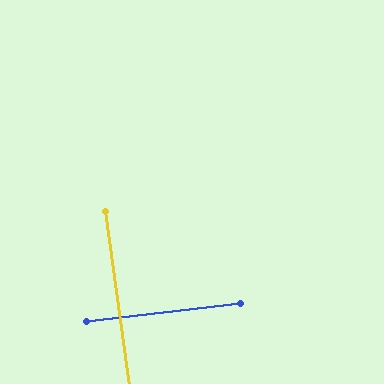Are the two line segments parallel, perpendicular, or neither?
Perpendicular — they meet at approximately 89°.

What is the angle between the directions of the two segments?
Approximately 89 degrees.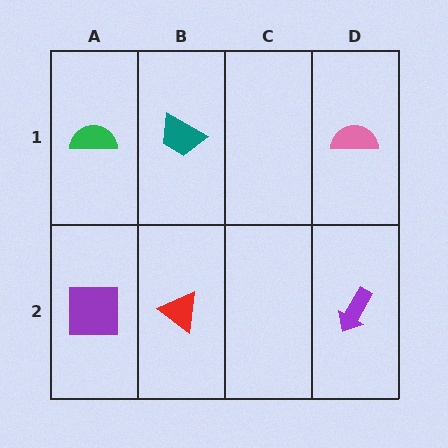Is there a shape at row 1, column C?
No, that cell is empty.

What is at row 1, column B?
A teal trapezoid.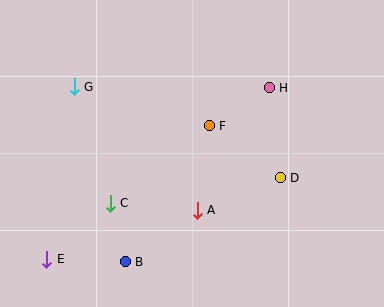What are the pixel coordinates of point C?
Point C is at (110, 203).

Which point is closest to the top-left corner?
Point G is closest to the top-left corner.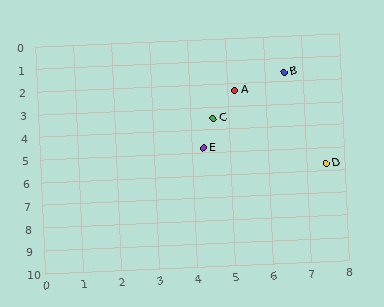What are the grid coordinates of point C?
Point C is at approximately (4.6, 3.5).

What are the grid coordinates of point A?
Point A is at approximately (5.2, 2.3).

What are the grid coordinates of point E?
Point E is at approximately (4.3, 4.8).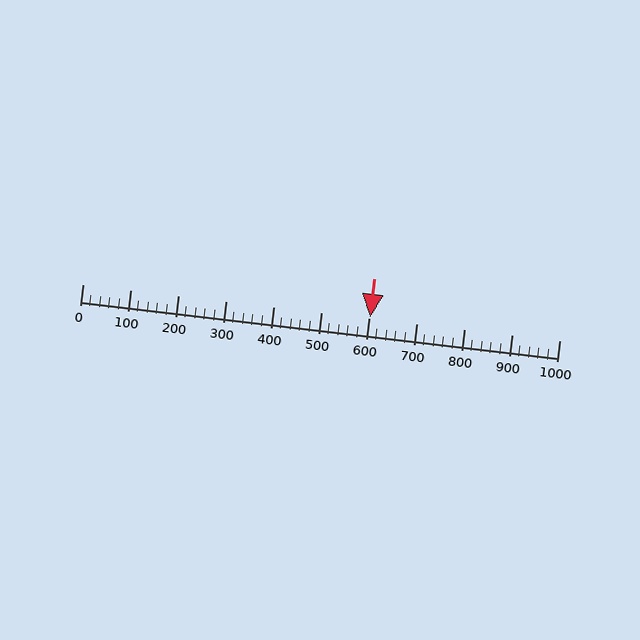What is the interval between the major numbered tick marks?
The major tick marks are spaced 100 units apart.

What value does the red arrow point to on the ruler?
The red arrow points to approximately 603.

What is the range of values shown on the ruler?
The ruler shows values from 0 to 1000.